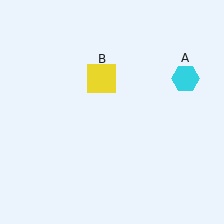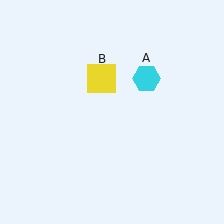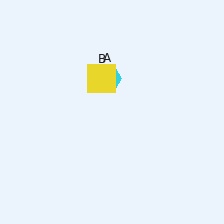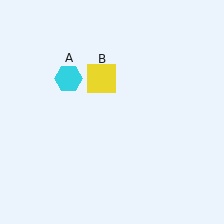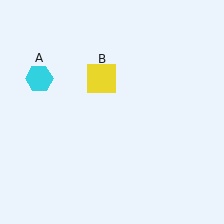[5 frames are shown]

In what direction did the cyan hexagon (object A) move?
The cyan hexagon (object A) moved left.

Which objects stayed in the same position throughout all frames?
Yellow square (object B) remained stationary.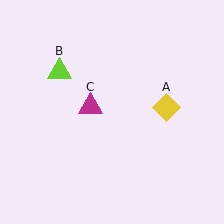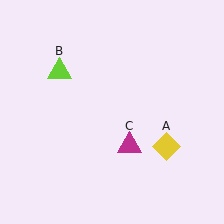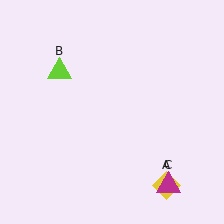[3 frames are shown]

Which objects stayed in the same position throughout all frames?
Lime triangle (object B) remained stationary.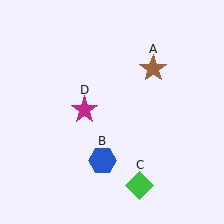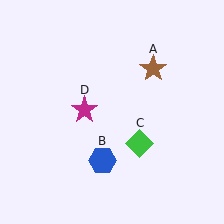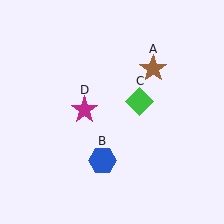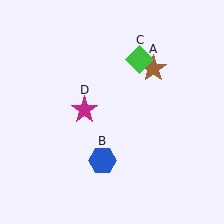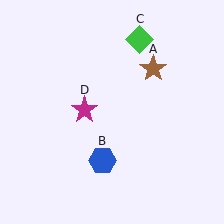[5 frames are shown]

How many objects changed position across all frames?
1 object changed position: green diamond (object C).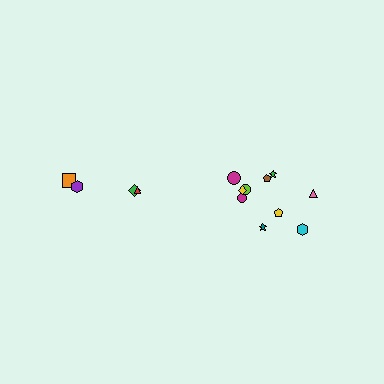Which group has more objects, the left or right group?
The right group.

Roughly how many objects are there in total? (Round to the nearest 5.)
Roughly 15 objects in total.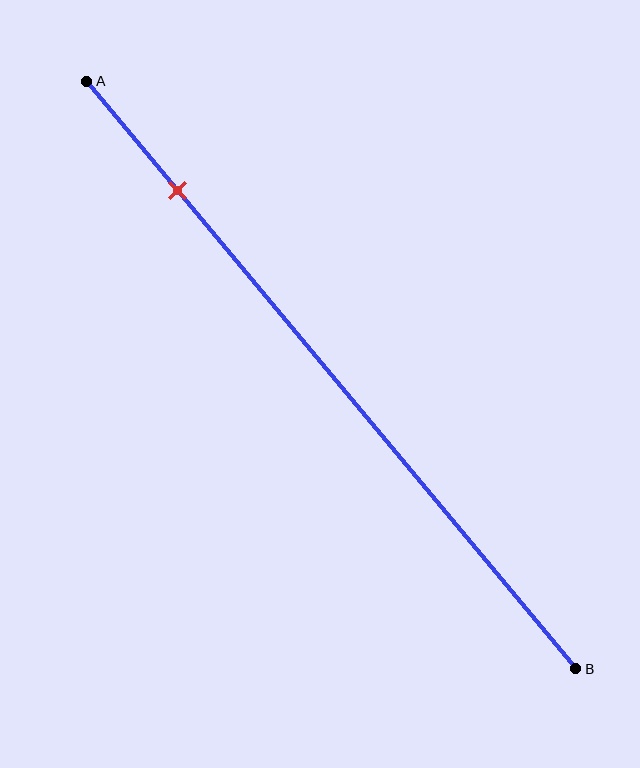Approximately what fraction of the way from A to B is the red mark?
The red mark is approximately 20% of the way from A to B.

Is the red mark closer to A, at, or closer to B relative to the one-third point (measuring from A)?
The red mark is closer to point A than the one-third point of segment AB.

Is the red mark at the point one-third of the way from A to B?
No, the mark is at about 20% from A, not at the 33% one-third point.